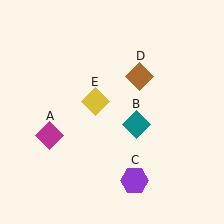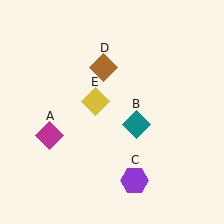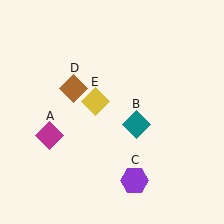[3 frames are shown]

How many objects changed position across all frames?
1 object changed position: brown diamond (object D).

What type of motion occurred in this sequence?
The brown diamond (object D) rotated counterclockwise around the center of the scene.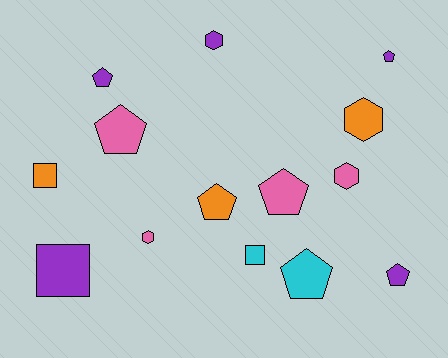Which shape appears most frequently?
Pentagon, with 7 objects.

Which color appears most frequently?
Purple, with 5 objects.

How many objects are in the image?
There are 14 objects.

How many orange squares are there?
There is 1 orange square.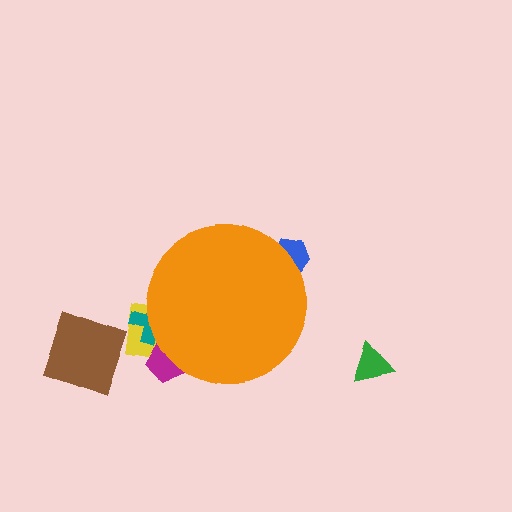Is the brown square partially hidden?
No, the brown square is fully visible.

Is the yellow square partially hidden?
Yes, the yellow square is partially hidden behind the orange circle.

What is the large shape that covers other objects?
An orange circle.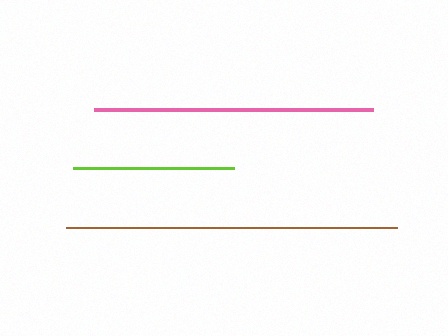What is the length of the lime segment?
The lime segment is approximately 161 pixels long.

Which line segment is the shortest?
The lime line is the shortest at approximately 161 pixels.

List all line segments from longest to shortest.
From longest to shortest: brown, pink, lime.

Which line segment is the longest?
The brown line is the longest at approximately 332 pixels.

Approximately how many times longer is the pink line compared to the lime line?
The pink line is approximately 1.7 times the length of the lime line.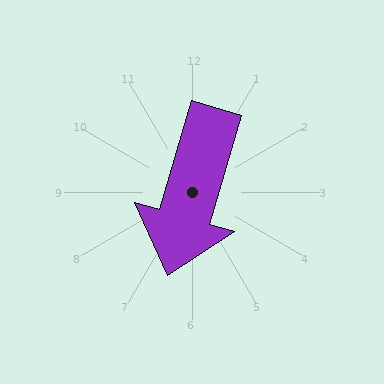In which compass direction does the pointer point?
South.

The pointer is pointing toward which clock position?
Roughly 7 o'clock.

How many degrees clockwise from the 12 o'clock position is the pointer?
Approximately 196 degrees.